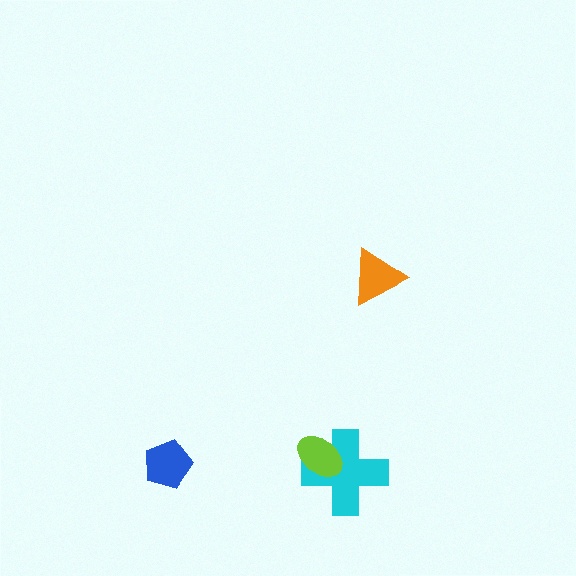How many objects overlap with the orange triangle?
0 objects overlap with the orange triangle.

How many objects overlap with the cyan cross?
1 object overlaps with the cyan cross.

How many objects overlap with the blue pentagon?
0 objects overlap with the blue pentagon.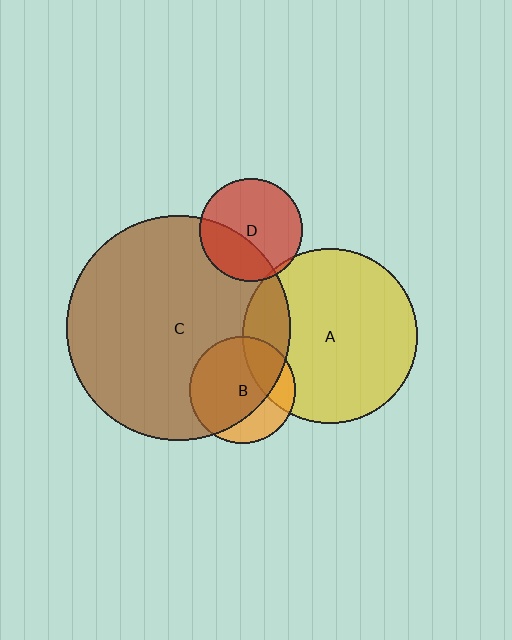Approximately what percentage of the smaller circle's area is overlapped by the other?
Approximately 25%.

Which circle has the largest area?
Circle C (brown).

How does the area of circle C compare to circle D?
Approximately 4.7 times.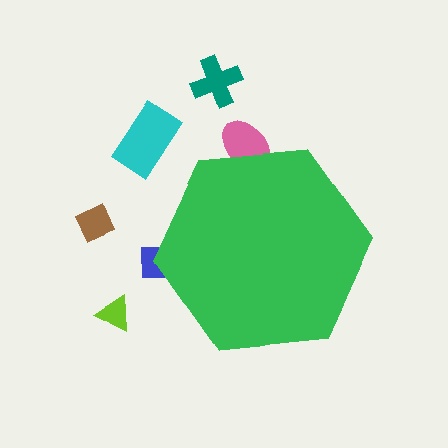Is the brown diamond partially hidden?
No, the brown diamond is fully visible.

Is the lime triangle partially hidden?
No, the lime triangle is fully visible.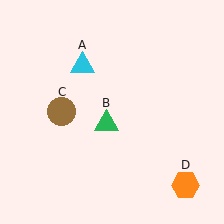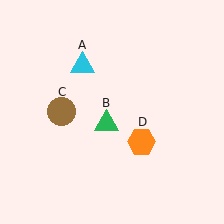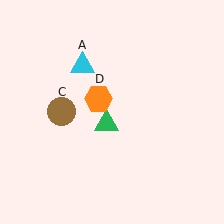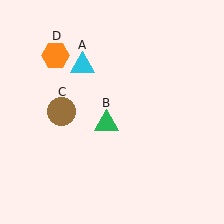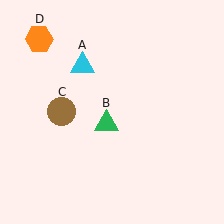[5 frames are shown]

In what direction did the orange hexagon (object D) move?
The orange hexagon (object D) moved up and to the left.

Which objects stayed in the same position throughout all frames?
Cyan triangle (object A) and green triangle (object B) and brown circle (object C) remained stationary.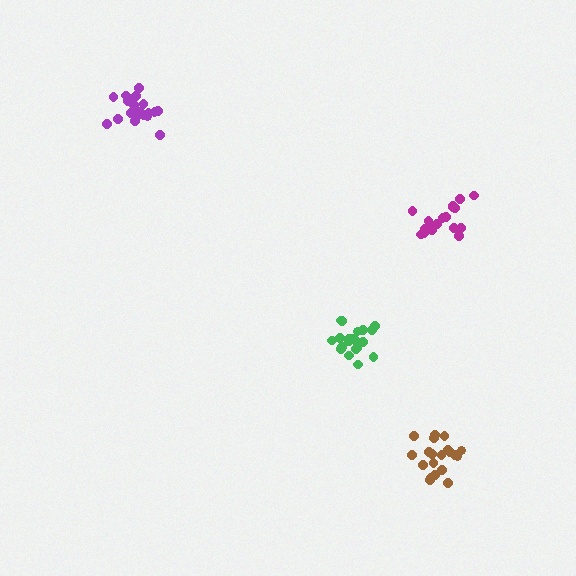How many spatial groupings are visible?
There are 4 spatial groupings.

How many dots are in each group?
Group 1: 21 dots, Group 2: 19 dots, Group 3: 18 dots, Group 4: 21 dots (79 total).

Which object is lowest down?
The brown cluster is bottommost.